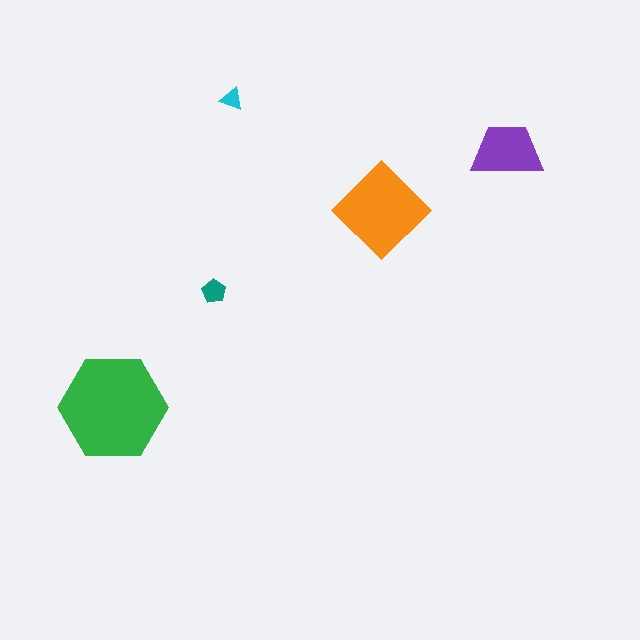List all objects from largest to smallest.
The green hexagon, the orange diamond, the purple trapezoid, the teal pentagon, the cyan triangle.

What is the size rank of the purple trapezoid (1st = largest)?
3rd.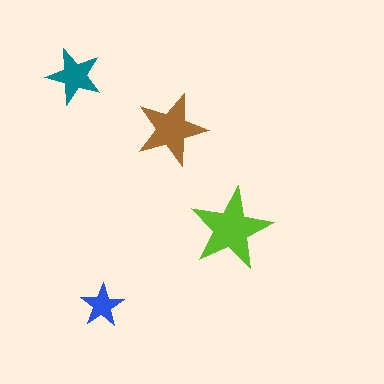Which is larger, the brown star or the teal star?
The brown one.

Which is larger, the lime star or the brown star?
The lime one.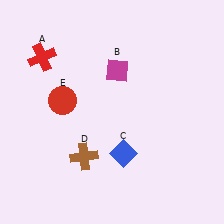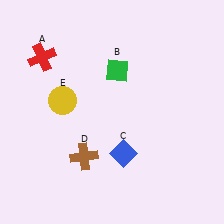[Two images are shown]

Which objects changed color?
B changed from magenta to green. E changed from red to yellow.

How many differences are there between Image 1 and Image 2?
There are 2 differences between the two images.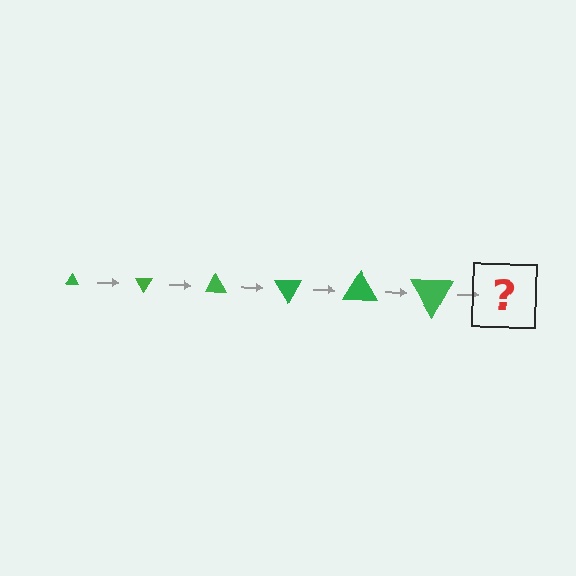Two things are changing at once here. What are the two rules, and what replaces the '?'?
The two rules are that the triangle grows larger each step and it rotates 60 degrees each step. The '?' should be a triangle, larger than the previous one and rotated 360 degrees from the start.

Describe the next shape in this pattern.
It should be a triangle, larger than the previous one and rotated 360 degrees from the start.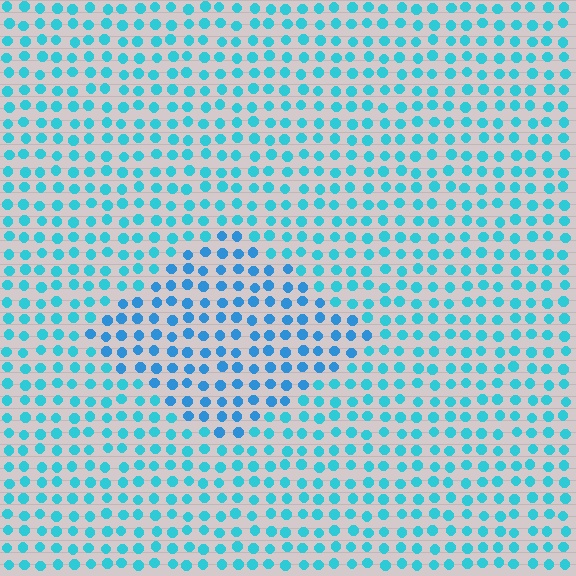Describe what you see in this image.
The image is filled with small cyan elements in a uniform arrangement. A diamond-shaped region is visible where the elements are tinted to a slightly different hue, forming a subtle color boundary.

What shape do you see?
I see a diamond.